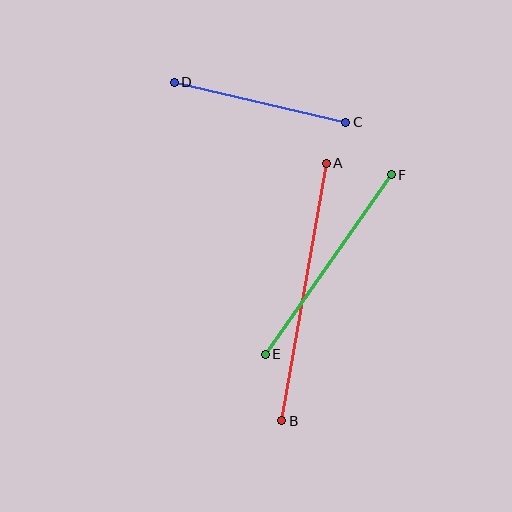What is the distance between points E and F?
The distance is approximately 219 pixels.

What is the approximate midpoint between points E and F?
The midpoint is at approximately (328, 264) pixels.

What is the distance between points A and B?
The distance is approximately 261 pixels.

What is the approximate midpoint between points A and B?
The midpoint is at approximately (304, 292) pixels.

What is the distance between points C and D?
The distance is approximately 176 pixels.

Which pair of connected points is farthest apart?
Points A and B are farthest apart.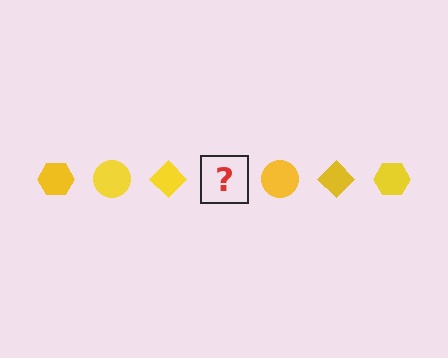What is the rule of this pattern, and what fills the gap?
The rule is that the pattern cycles through hexagon, circle, diamond shapes in yellow. The gap should be filled with a yellow hexagon.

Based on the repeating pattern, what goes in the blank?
The blank should be a yellow hexagon.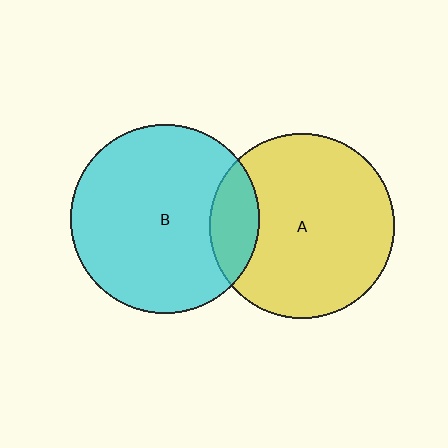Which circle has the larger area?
Circle B (cyan).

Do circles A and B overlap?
Yes.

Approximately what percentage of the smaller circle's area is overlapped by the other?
Approximately 15%.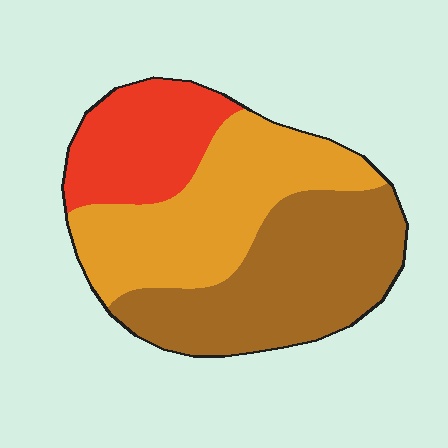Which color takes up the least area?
Red, at roughly 20%.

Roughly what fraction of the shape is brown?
Brown covers 40% of the shape.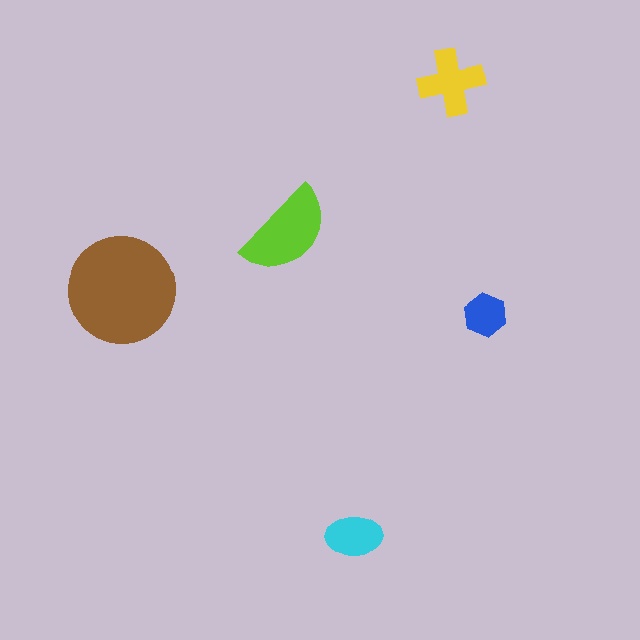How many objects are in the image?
There are 5 objects in the image.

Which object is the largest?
The brown circle.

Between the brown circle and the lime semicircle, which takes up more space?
The brown circle.